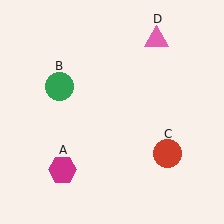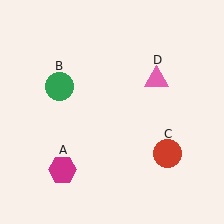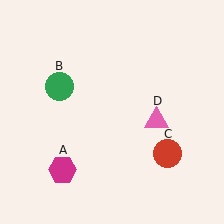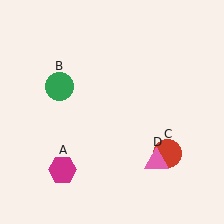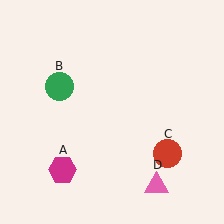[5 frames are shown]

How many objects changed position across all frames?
1 object changed position: pink triangle (object D).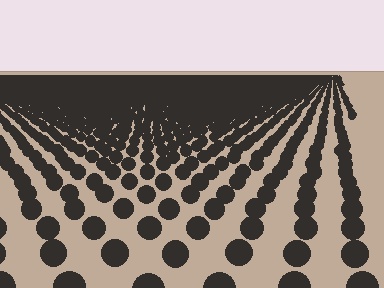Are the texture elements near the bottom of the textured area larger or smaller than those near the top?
Larger. Near the bottom, elements are closer to the viewer and appear at a bigger on-screen size.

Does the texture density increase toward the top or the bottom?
Density increases toward the top.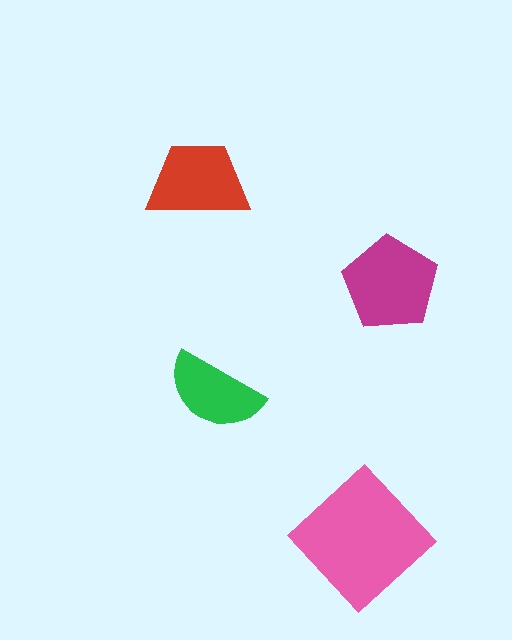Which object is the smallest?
The green semicircle.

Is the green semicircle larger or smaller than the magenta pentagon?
Smaller.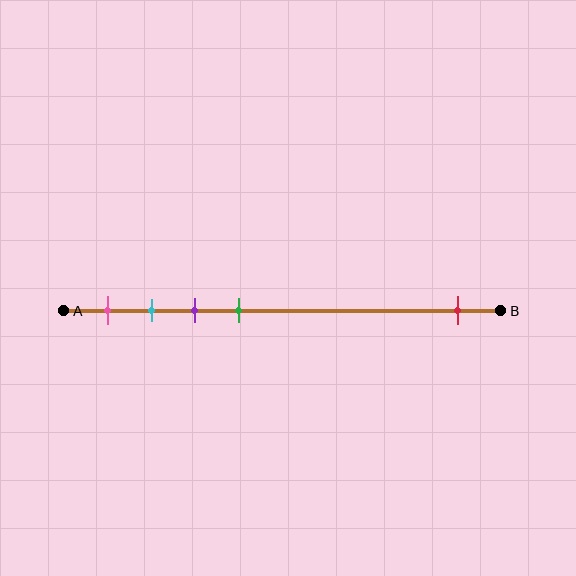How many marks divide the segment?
There are 5 marks dividing the segment.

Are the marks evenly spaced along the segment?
No, the marks are not evenly spaced.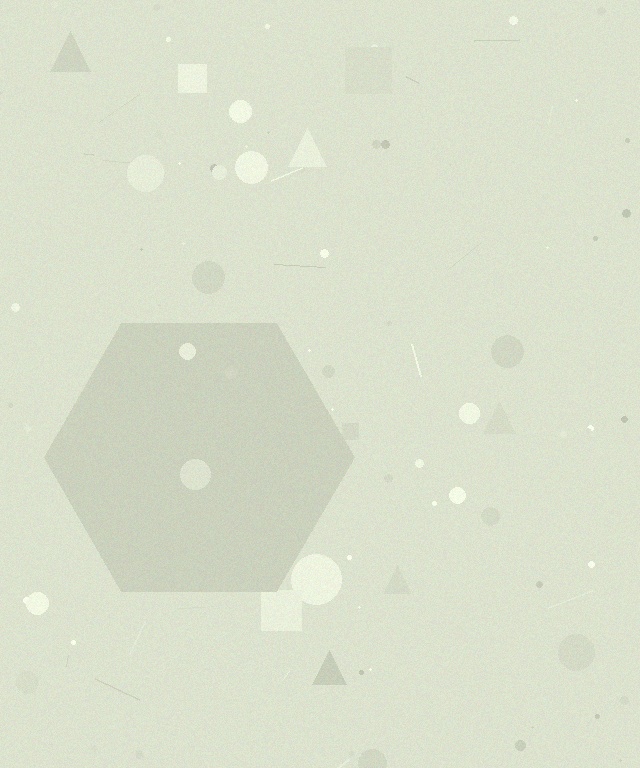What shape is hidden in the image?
A hexagon is hidden in the image.